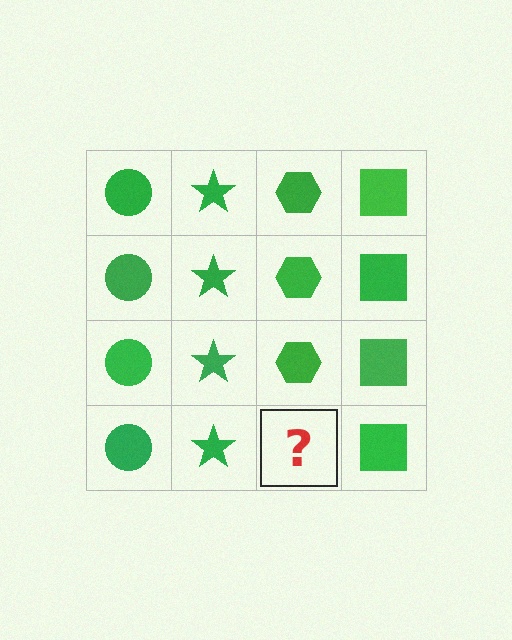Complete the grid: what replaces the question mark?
The question mark should be replaced with a green hexagon.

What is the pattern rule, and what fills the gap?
The rule is that each column has a consistent shape. The gap should be filled with a green hexagon.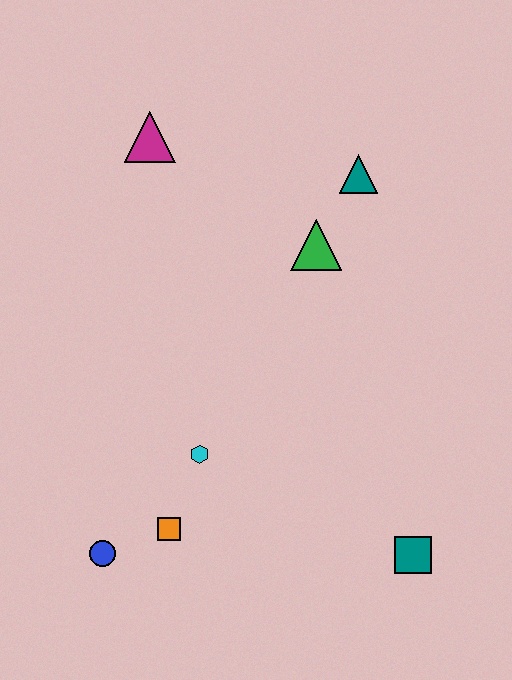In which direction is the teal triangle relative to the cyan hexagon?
The teal triangle is above the cyan hexagon.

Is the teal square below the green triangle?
Yes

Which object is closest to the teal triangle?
The green triangle is closest to the teal triangle.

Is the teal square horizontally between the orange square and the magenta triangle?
No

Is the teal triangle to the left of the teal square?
Yes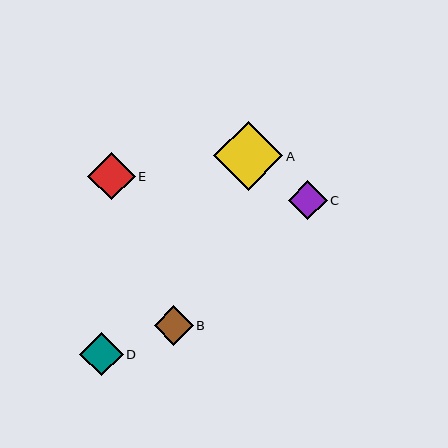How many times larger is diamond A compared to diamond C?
Diamond A is approximately 1.8 times the size of diamond C.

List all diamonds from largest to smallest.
From largest to smallest: A, E, D, B, C.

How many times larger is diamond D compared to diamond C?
Diamond D is approximately 1.1 times the size of diamond C.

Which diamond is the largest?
Diamond A is the largest with a size of approximately 69 pixels.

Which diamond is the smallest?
Diamond C is the smallest with a size of approximately 39 pixels.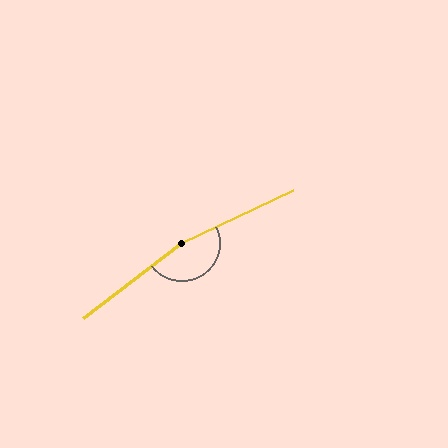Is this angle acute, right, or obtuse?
It is obtuse.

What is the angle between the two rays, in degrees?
Approximately 168 degrees.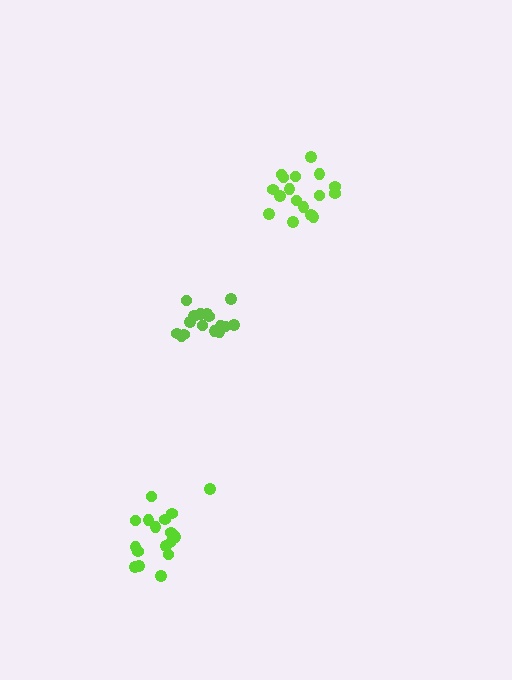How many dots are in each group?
Group 1: 17 dots, Group 2: 17 dots, Group 3: 17 dots (51 total).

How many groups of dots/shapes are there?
There are 3 groups.